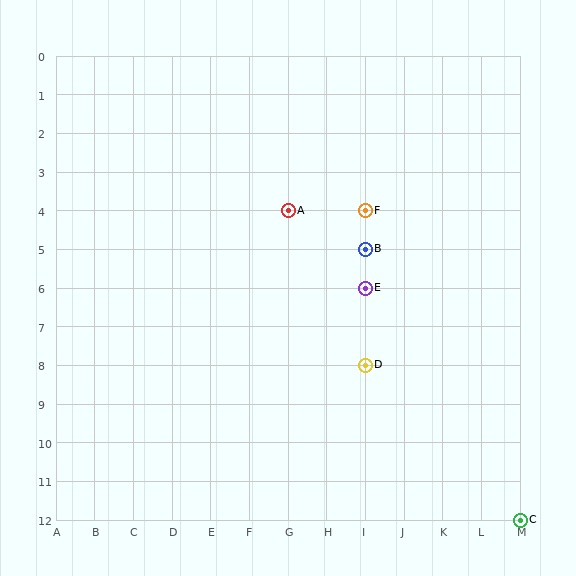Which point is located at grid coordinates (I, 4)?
Point F is at (I, 4).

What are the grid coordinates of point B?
Point B is at grid coordinates (I, 5).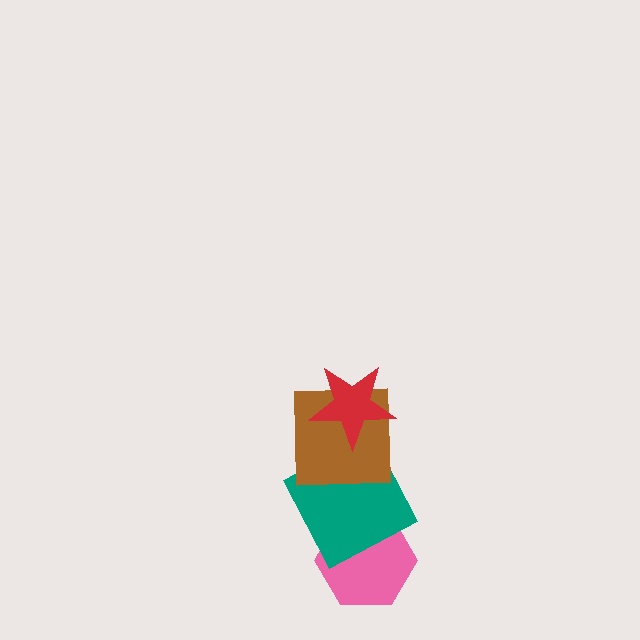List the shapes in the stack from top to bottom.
From top to bottom: the red star, the brown square, the teal square, the pink hexagon.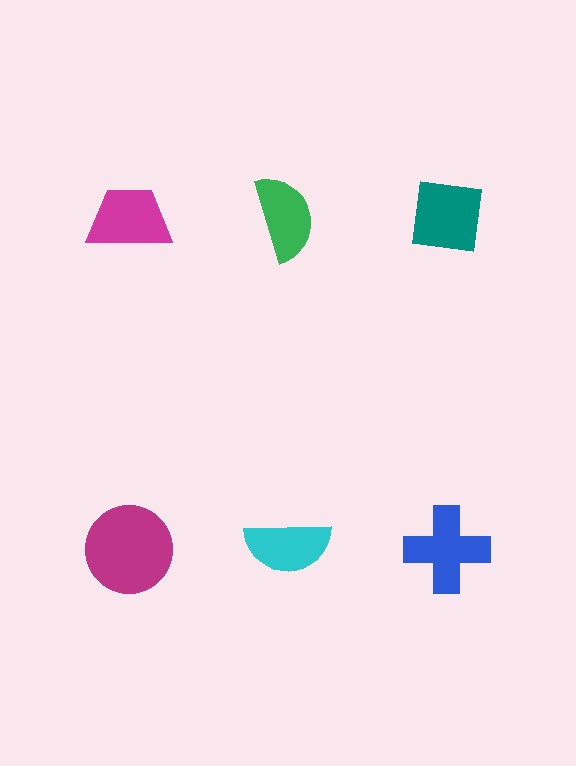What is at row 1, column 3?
A teal square.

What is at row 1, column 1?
A magenta trapezoid.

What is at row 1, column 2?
A green semicircle.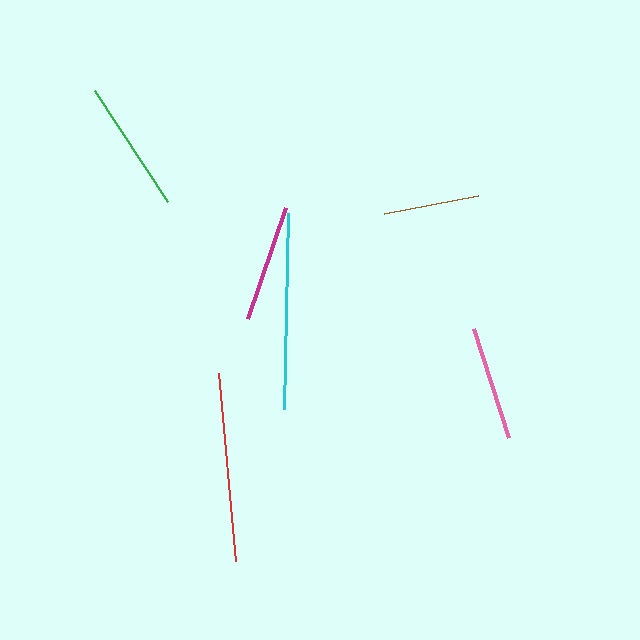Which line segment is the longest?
The cyan line is the longest at approximately 195 pixels.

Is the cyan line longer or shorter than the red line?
The cyan line is longer than the red line.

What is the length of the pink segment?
The pink segment is approximately 114 pixels long.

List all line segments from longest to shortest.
From longest to shortest: cyan, red, green, magenta, pink, brown.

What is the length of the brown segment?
The brown segment is approximately 95 pixels long.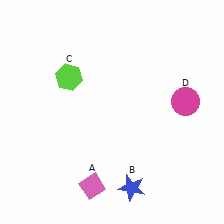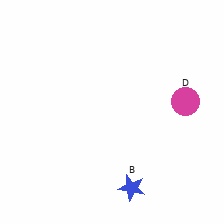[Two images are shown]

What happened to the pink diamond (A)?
The pink diamond (A) was removed in Image 2. It was in the bottom-left area of Image 1.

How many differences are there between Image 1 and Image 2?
There are 2 differences between the two images.